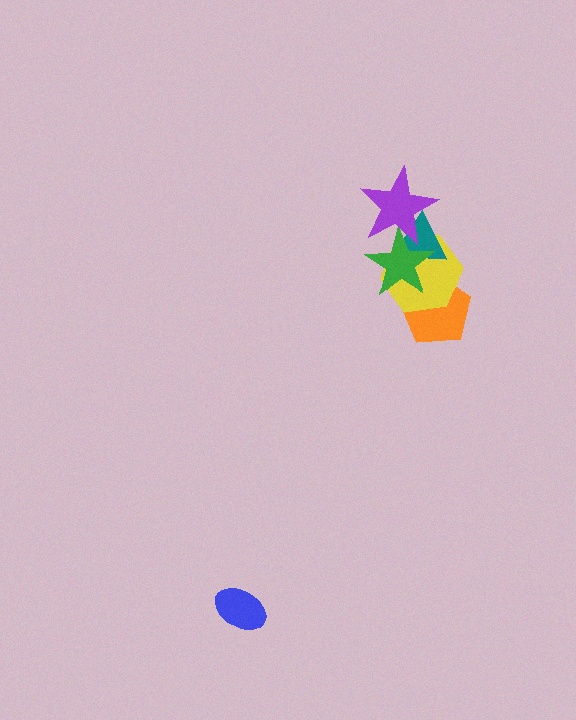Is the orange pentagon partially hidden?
Yes, it is partially covered by another shape.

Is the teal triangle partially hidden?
Yes, it is partially covered by another shape.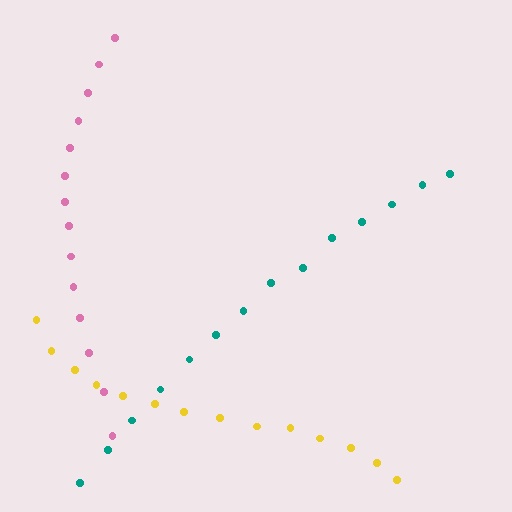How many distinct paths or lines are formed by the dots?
There are 3 distinct paths.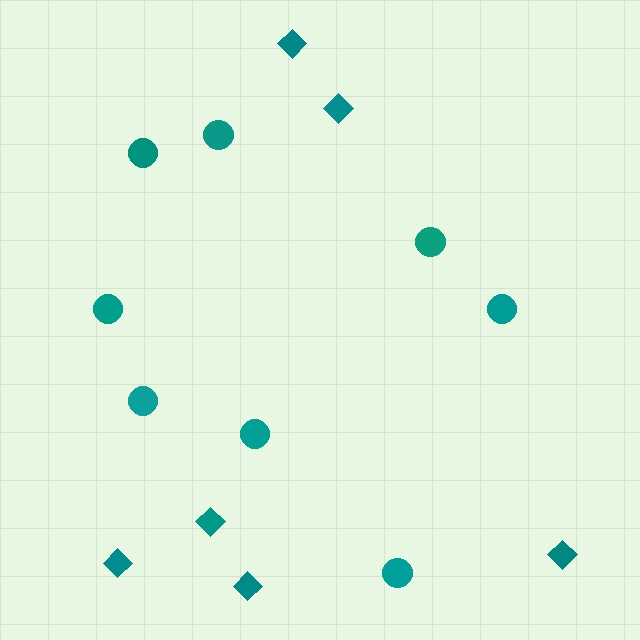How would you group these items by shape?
There are 2 groups: one group of circles (8) and one group of diamonds (6).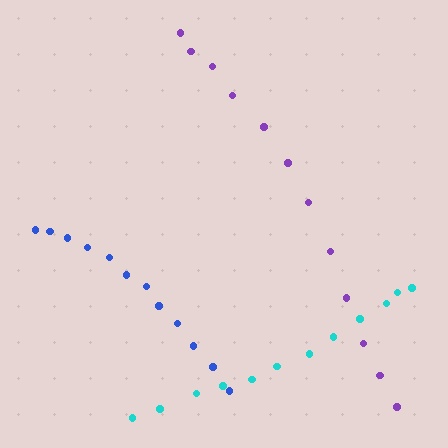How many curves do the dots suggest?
There are 3 distinct paths.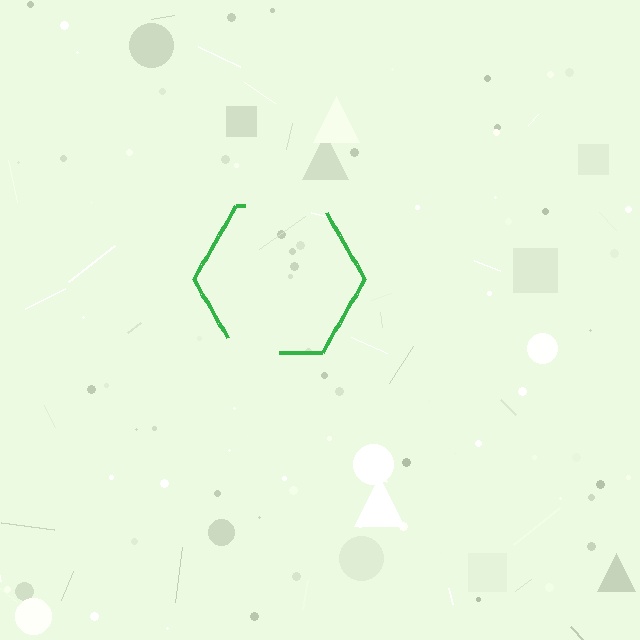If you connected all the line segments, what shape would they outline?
They would outline a hexagon.